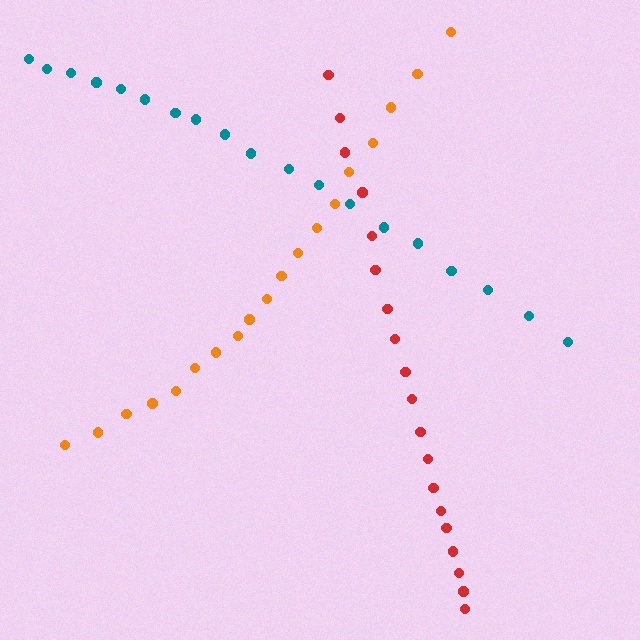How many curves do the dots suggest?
There are 3 distinct paths.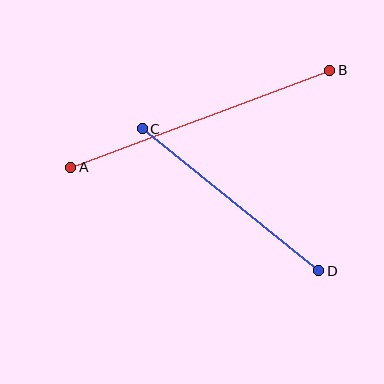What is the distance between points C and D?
The distance is approximately 227 pixels.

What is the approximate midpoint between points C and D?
The midpoint is at approximately (231, 200) pixels.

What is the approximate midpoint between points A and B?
The midpoint is at approximately (200, 119) pixels.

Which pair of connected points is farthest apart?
Points A and B are farthest apart.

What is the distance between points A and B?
The distance is approximately 277 pixels.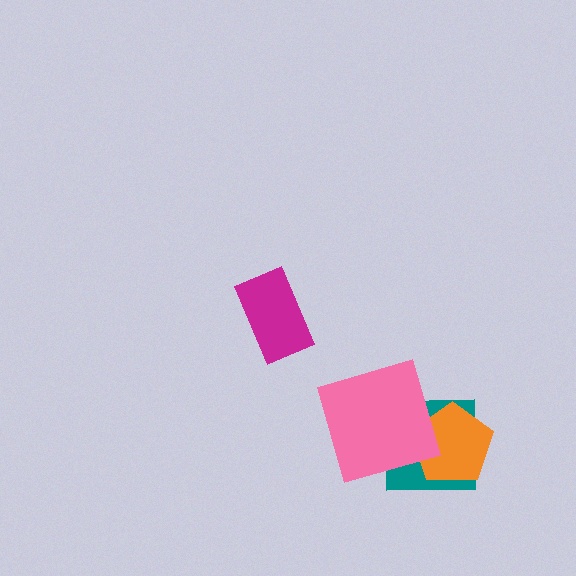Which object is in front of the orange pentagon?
The pink square is in front of the orange pentagon.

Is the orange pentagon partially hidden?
Yes, it is partially covered by another shape.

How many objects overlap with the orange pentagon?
2 objects overlap with the orange pentagon.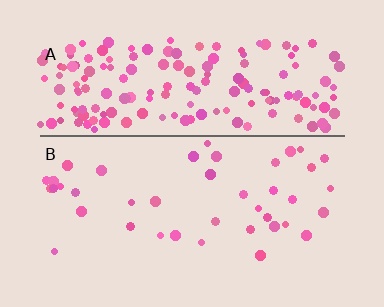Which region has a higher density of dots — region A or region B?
A (the top).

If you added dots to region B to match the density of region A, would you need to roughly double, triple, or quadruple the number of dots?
Approximately quadruple.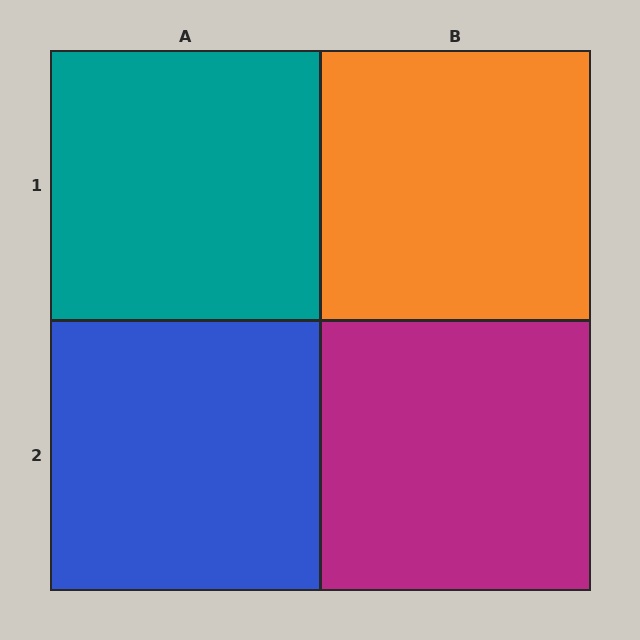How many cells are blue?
1 cell is blue.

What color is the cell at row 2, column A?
Blue.